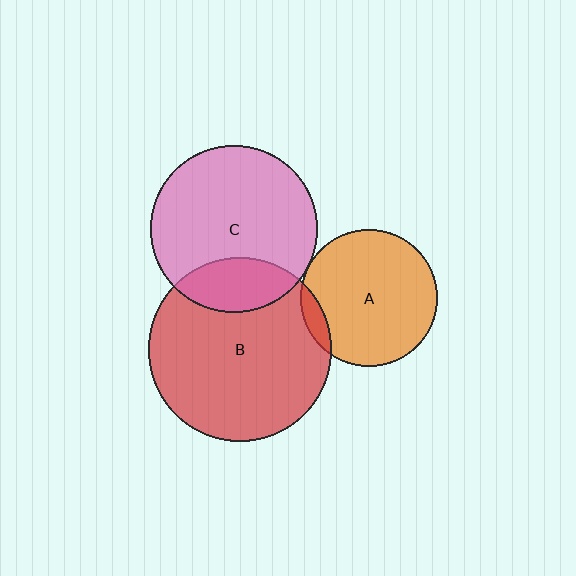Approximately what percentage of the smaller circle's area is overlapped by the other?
Approximately 20%.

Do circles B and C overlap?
Yes.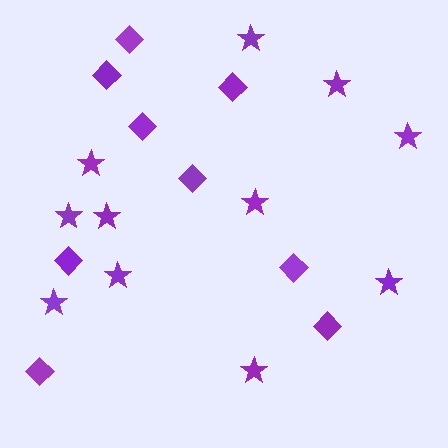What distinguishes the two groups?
There are 2 groups: one group of diamonds (9) and one group of stars (11).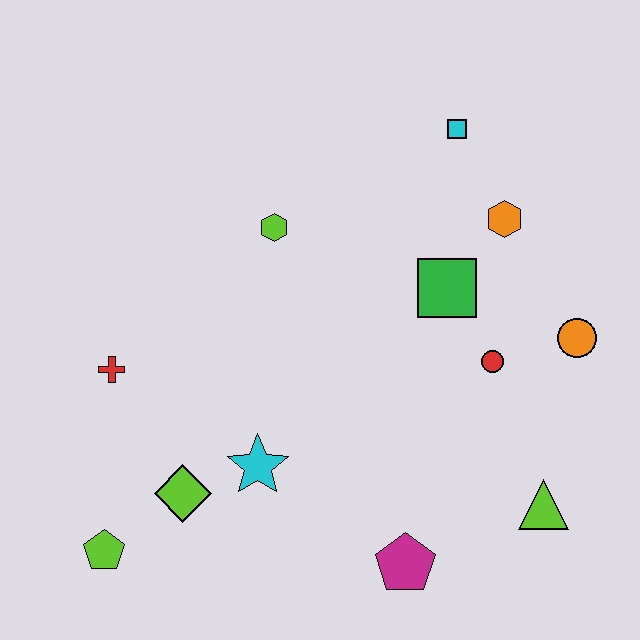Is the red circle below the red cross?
No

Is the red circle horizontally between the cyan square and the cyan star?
No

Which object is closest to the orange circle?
The red circle is closest to the orange circle.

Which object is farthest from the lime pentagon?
The cyan square is farthest from the lime pentagon.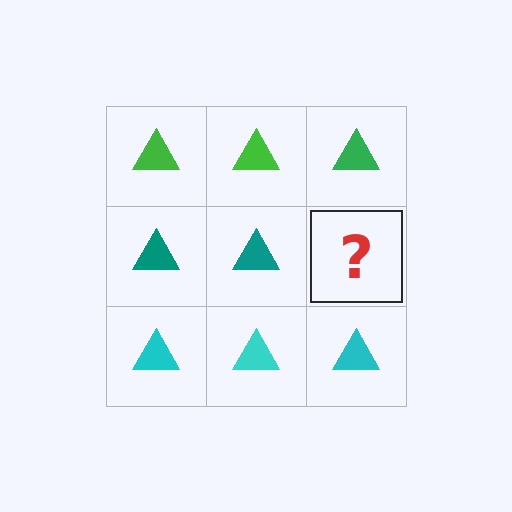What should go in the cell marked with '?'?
The missing cell should contain a teal triangle.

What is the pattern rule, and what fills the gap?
The rule is that each row has a consistent color. The gap should be filled with a teal triangle.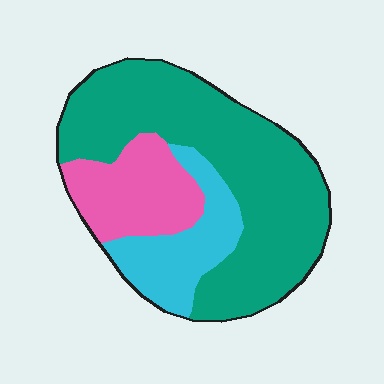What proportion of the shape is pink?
Pink takes up about one fifth (1/5) of the shape.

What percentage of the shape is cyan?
Cyan takes up about one fifth (1/5) of the shape.